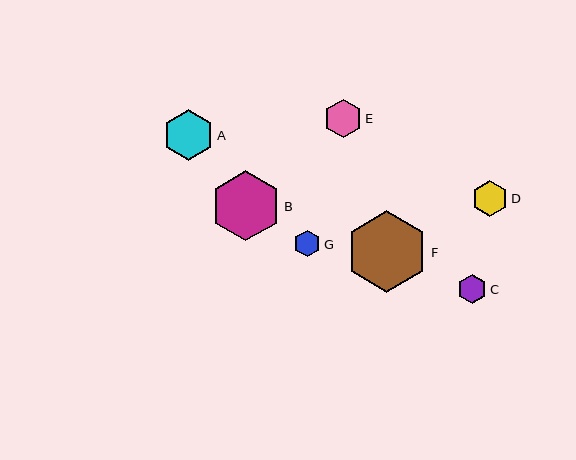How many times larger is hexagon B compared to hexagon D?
Hexagon B is approximately 1.9 times the size of hexagon D.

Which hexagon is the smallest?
Hexagon G is the smallest with a size of approximately 27 pixels.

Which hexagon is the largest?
Hexagon F is the largest with a size of approximately 81 pixels.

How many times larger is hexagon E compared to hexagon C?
Hexagon E is approximately 1.3 times the size of hexagon C.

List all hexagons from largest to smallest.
From largest to smallest: F, B, A, E, D, C, G.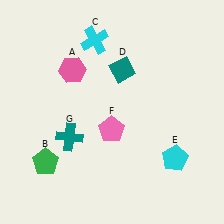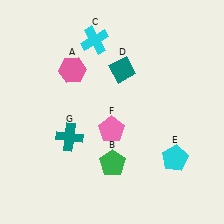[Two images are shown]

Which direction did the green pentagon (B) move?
The green pentagon (B) moved right.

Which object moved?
The green pentagon (B) moved right.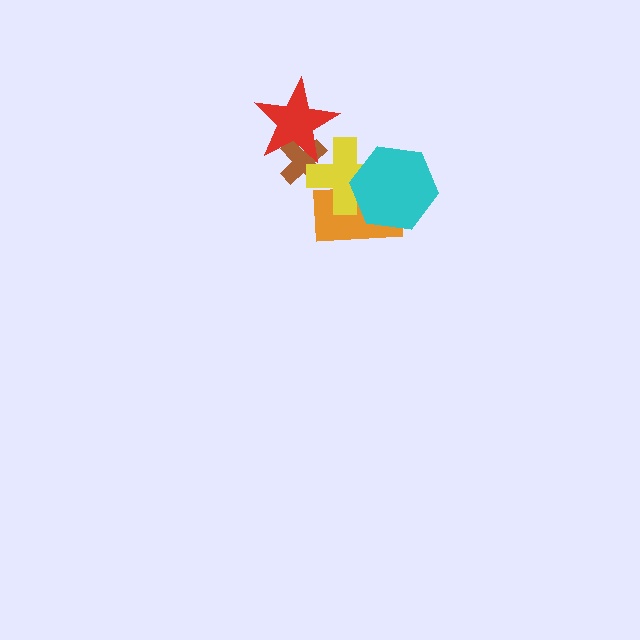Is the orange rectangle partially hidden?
Yes, it is partially covered by another shape.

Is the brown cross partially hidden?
Yes, it is partially covered by another shape.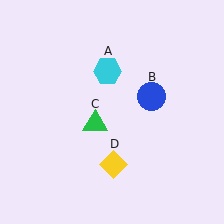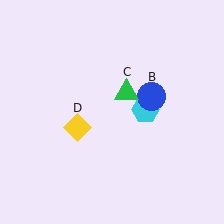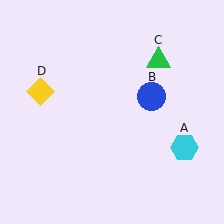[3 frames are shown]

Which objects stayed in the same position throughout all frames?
Blue circle (object B) remained stationary.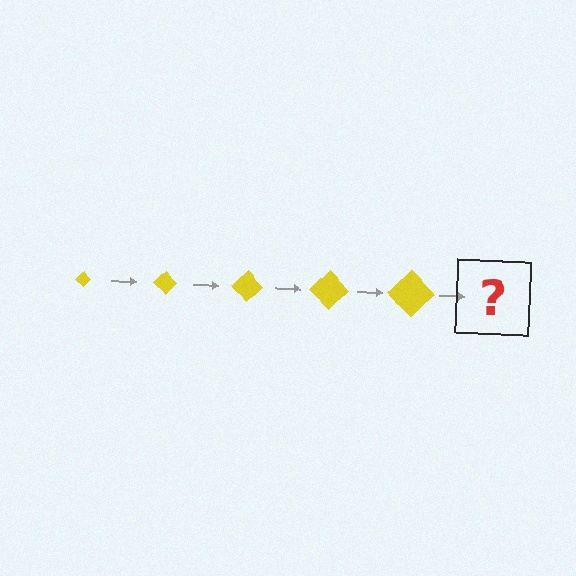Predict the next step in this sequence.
The next step is a yellow diamond, larger than the previous one.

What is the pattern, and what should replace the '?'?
The pattern is that the diamond gets progressively larger each step. The '?' should be a yellow diamond, larger than the previous one.